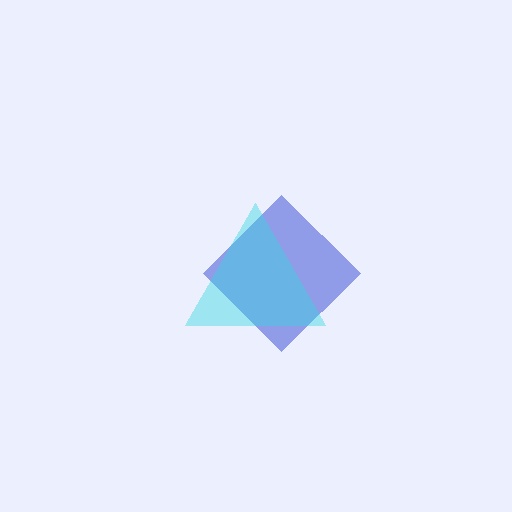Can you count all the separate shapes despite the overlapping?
Yes, there are 2 separate shapes.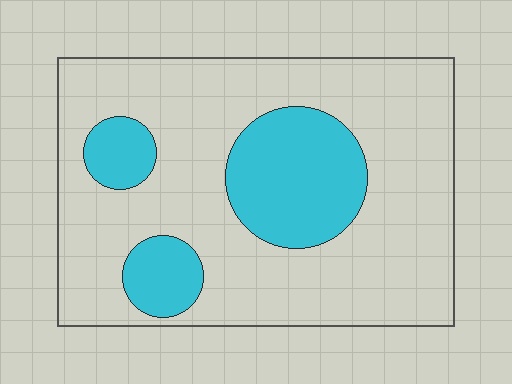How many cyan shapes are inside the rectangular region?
3.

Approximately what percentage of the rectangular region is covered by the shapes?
Approximately 25%.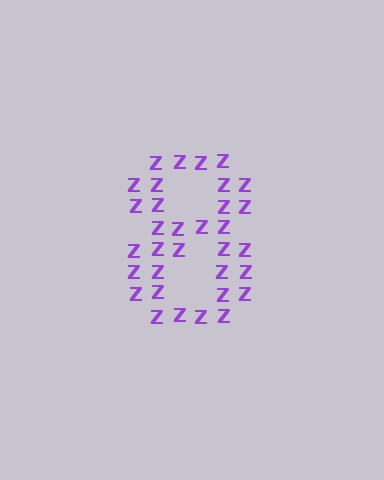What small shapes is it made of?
It is made of small letter Z's.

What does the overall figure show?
The overall figure shows the digit 8.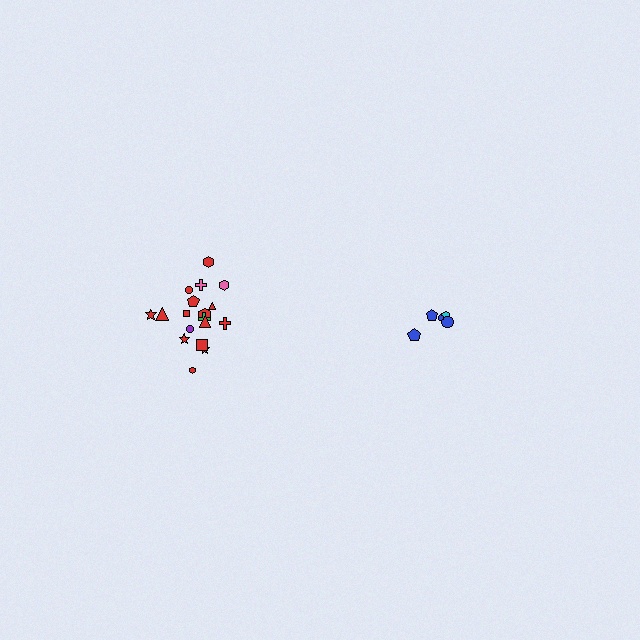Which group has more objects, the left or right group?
The left group.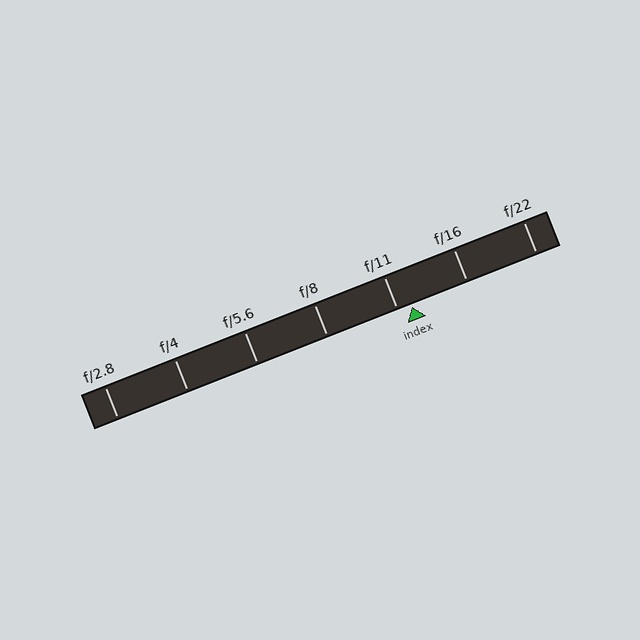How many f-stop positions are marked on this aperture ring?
There are 7 f-stop positions marked.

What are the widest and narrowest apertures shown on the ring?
The widest aperture shown is f/2.8 and the narrowest is f/22.